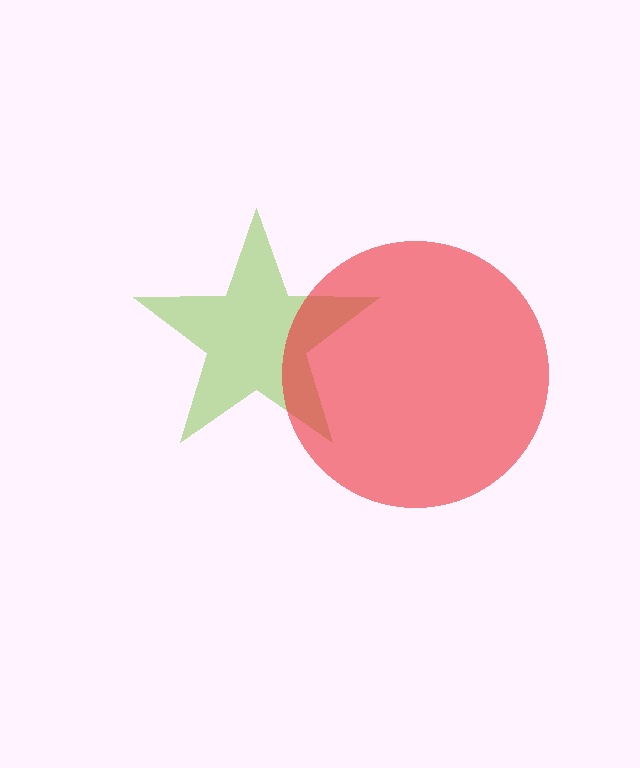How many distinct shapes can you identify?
There are 2 distinct shapes: a lime star, a red circle.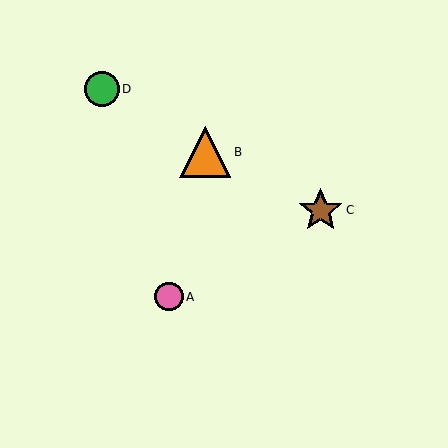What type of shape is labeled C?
Shape C is a brown star.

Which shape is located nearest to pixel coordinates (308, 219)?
The brown star (labeled C) at (321, 210) is nearest to that location.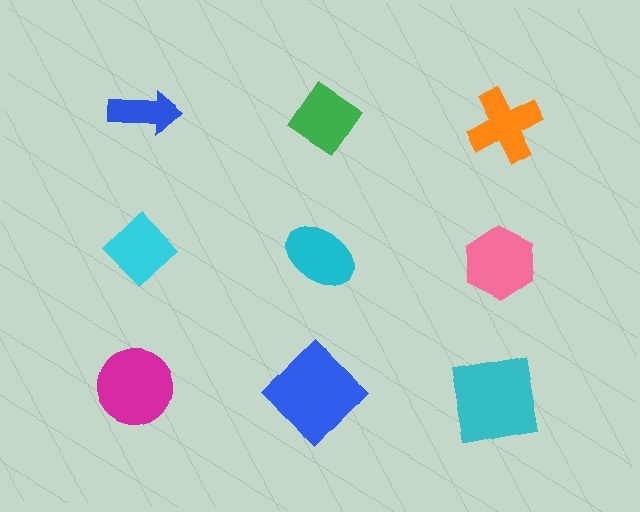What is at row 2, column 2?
A cyan ellipse.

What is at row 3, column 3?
A cyan square.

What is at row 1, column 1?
A blue arrow.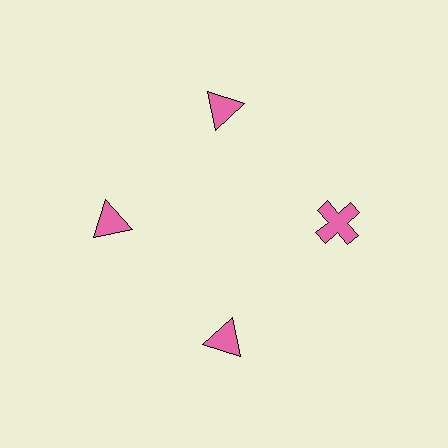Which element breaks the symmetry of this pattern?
The pink cross at roughly the 3 o'clock position breaks the symmetry. All other shapes are pink triangles.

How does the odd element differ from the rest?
It has a different shape: cross instead of triangle.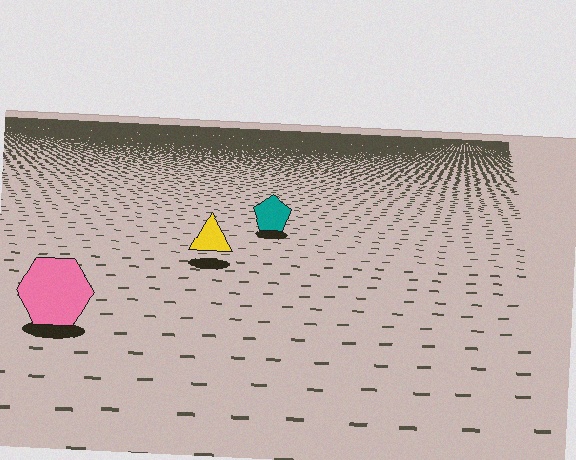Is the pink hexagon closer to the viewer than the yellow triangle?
Yes. The pink hexagon is closer — you can tell from the texture gradient: the ground texture is coarser near it.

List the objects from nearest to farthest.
From nearest to farthest: the pink hexagon, the yellow triangle, the teal pentagon.